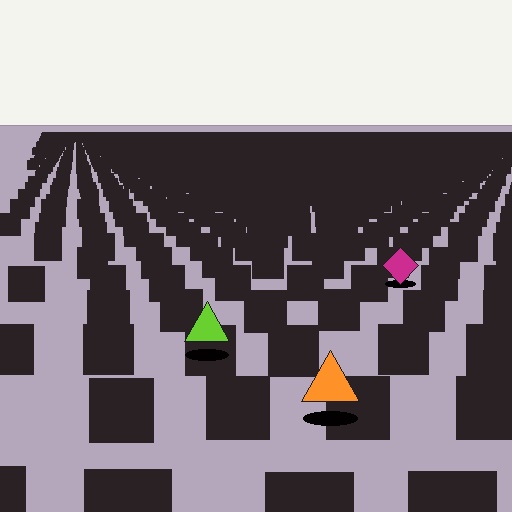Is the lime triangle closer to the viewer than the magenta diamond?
Yes. The lime triangle is closer — you can tell from the texture gradient: the ground texture is coarser near it.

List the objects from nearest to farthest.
From nearest to farthest: the orange triangle, the lime triangle, the magenta diamond.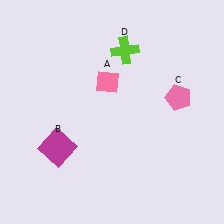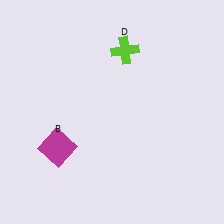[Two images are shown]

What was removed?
The pink pentagon (C), the pink diamond (A) were removed in Image 2.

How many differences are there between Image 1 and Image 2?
There are 2 differences between the two images.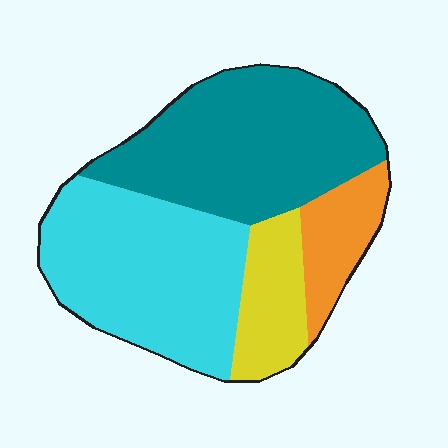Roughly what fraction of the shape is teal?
Teal covers about 40% of the shape.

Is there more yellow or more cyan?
Cyan.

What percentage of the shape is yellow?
Yellow takes up about one eighth (1/8) of the shape.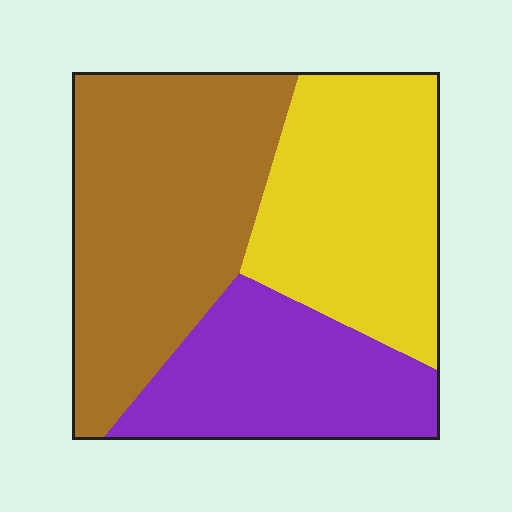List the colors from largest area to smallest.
From largest to smallest: brown, yellow, purple.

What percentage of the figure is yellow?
Yellow takes up about one third (1/3) of the figure.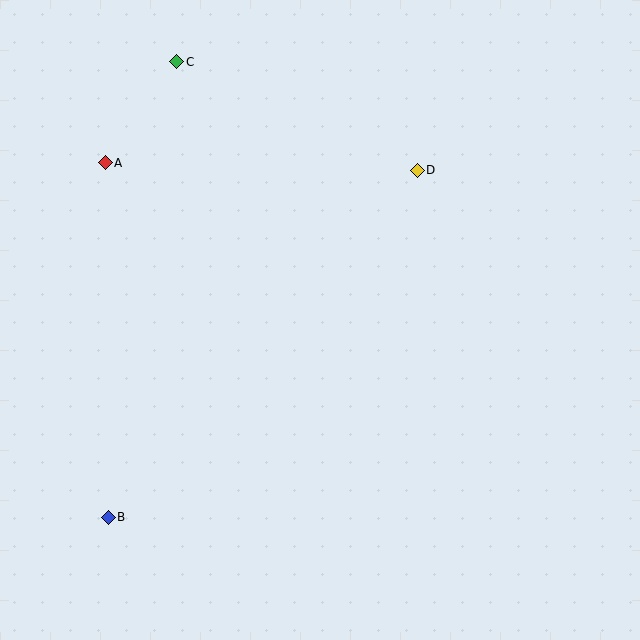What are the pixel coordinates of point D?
Point D is at (417, 170).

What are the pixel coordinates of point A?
Point A is at (105, 163).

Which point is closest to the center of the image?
Point D at (417, 170) is closest to the center.